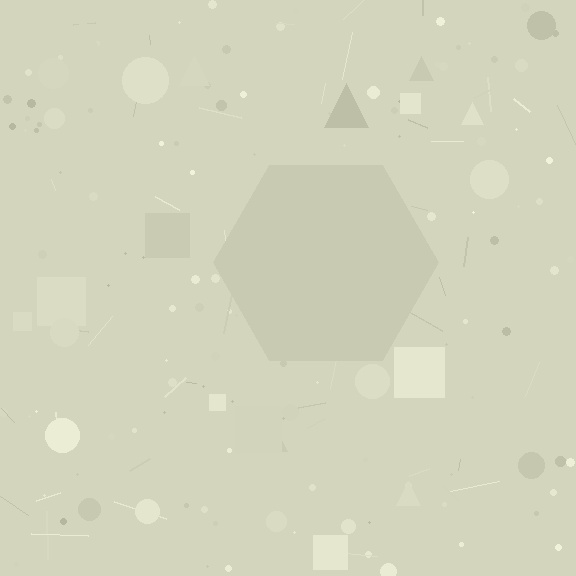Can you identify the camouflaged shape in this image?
The camouflaged shape is a hexagon.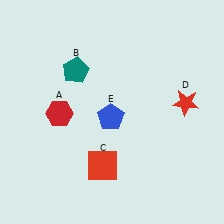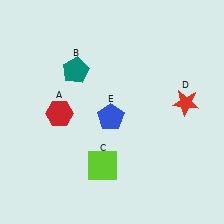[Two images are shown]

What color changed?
The square (C) changed from red in Image 1 to lime in Image 2.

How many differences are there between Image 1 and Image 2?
There is 1 difference between the two images.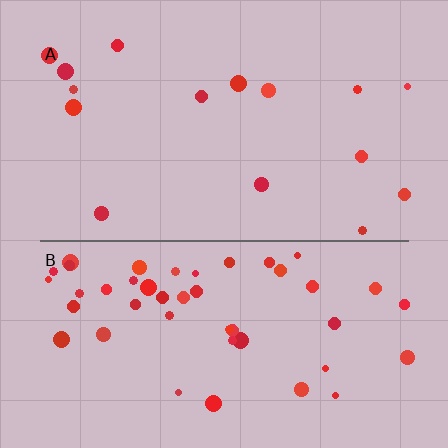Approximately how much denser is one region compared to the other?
Approximately 3.0× — region B over region A.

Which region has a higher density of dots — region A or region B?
B (the bottom).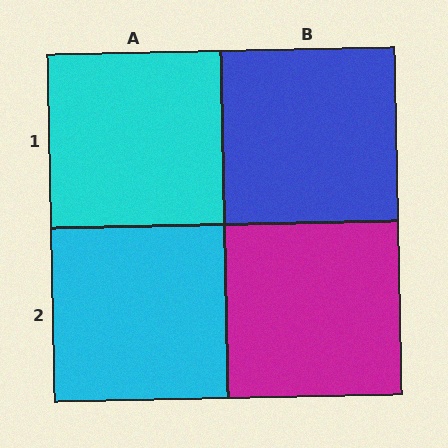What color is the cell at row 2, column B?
Magenta.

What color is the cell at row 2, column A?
Cyan.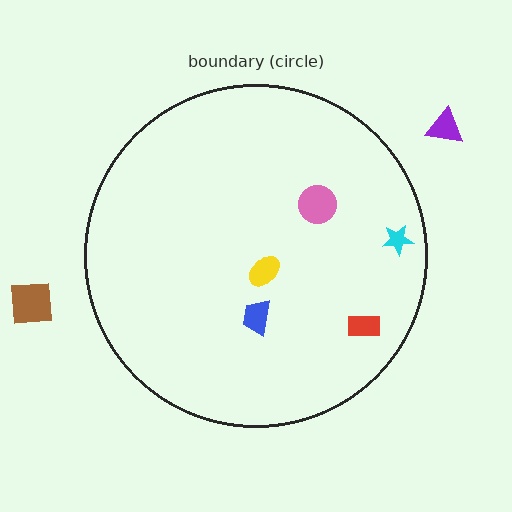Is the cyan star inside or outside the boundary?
Inside.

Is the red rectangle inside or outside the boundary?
Inside.